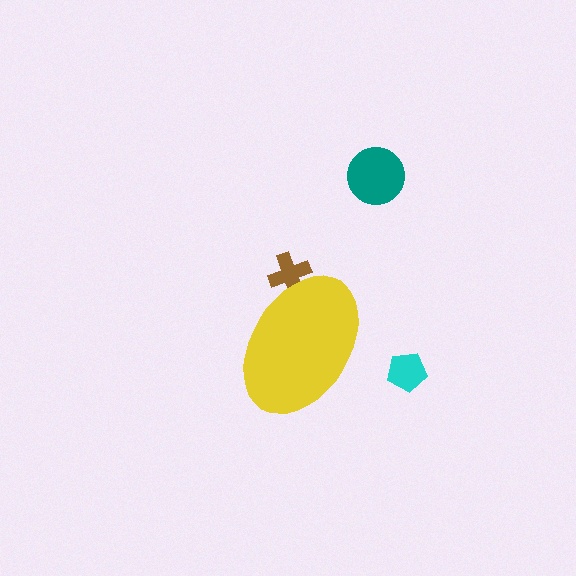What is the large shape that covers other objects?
A yellow ellipse.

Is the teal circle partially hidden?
No, the teal circle is fully visible.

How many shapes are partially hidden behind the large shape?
1 shape is partially hidden.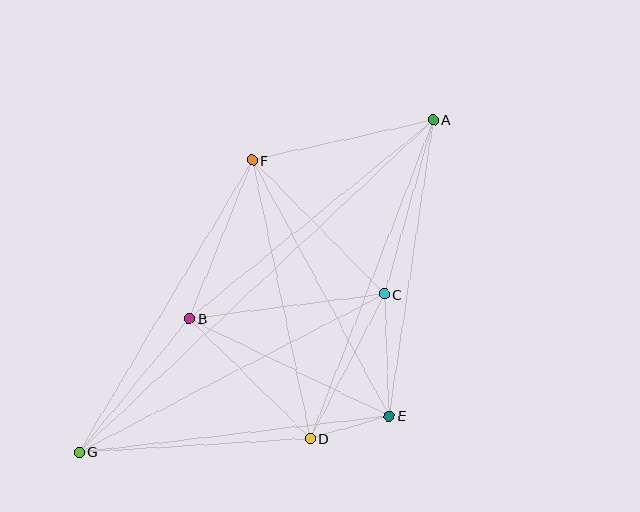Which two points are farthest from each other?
Points A and G are farthest from each other.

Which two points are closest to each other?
Points D and E are closest to each other.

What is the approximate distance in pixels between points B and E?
The distance between B and E is approximately 222 pixels.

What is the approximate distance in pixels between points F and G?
The distance between F and G is approximately 339 pixels.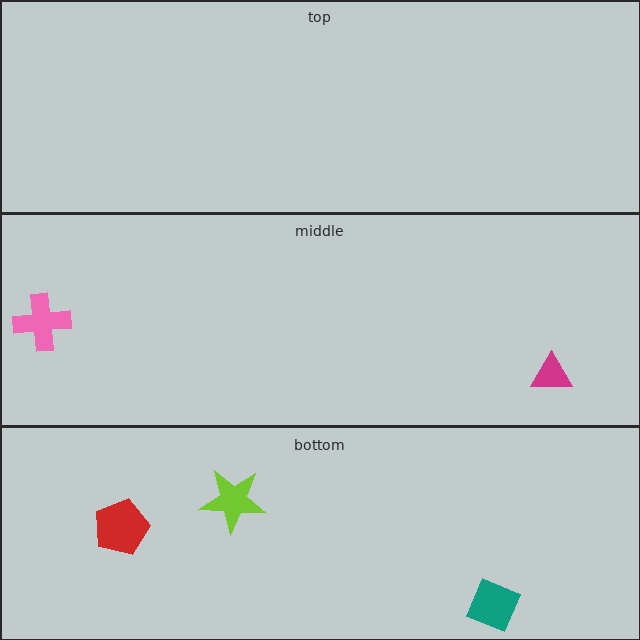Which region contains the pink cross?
The middle region.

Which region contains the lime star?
The bottom region.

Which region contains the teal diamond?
The bottom region.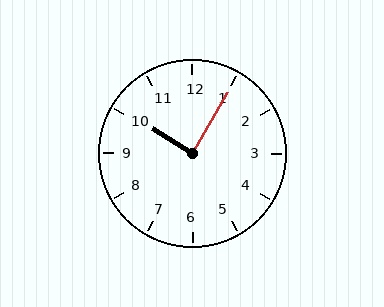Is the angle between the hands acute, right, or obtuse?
It is right.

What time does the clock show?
10:05.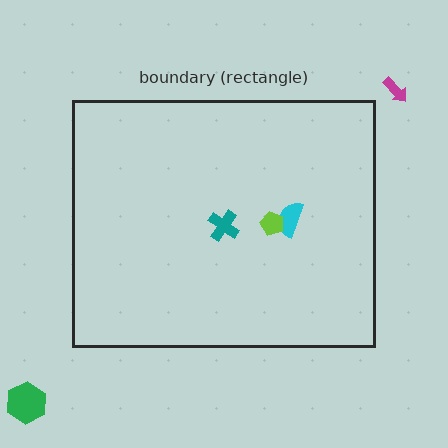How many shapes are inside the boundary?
3 inside, 2 outside.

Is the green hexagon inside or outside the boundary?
Outside.